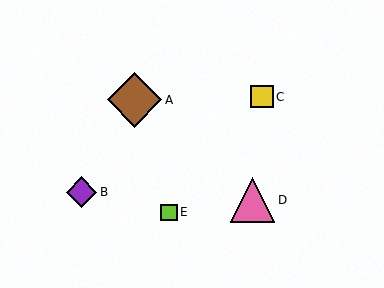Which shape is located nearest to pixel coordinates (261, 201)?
The pink triangle (labeled D) at (253, 200) is nearest to that location.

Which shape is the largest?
The brown diamond (labeled A) is the largest.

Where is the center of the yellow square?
The center of the yellow square is at (262, 97).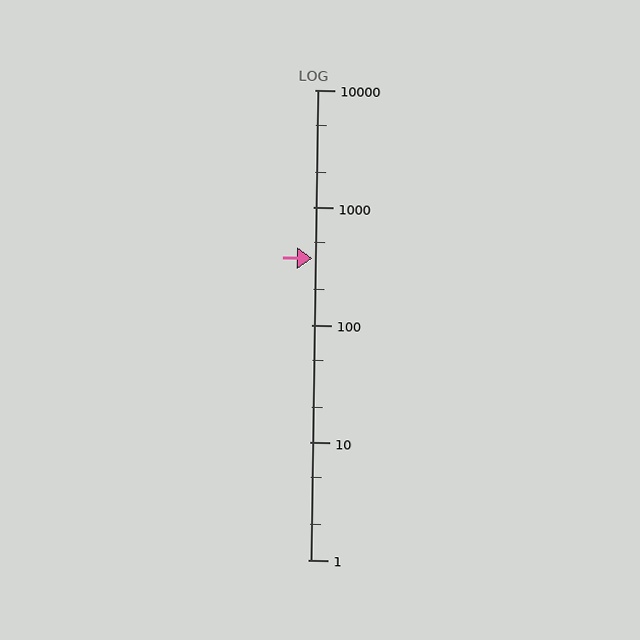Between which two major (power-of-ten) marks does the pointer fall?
The pointer is between 100 and 1000.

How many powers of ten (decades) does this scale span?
The scale spans 4 decades, from 1 to 10000.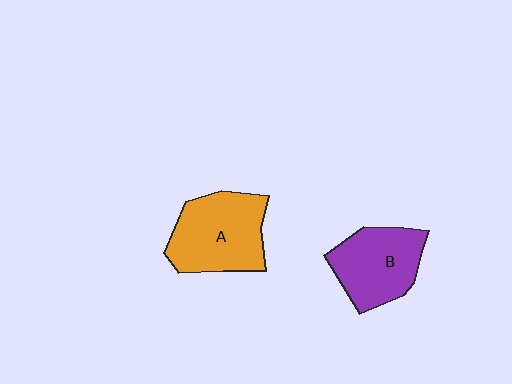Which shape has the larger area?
Shape A (orange).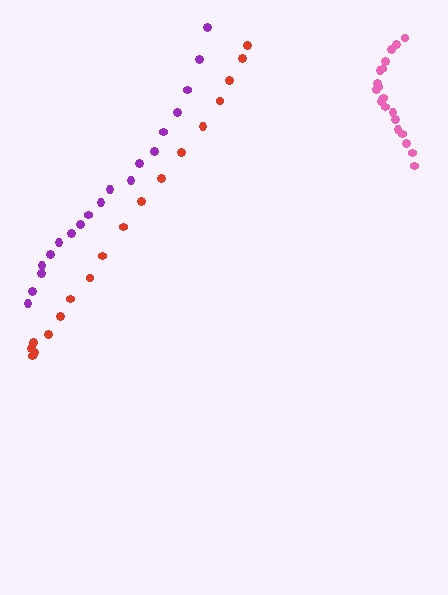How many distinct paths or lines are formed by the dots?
There are 3 distinct paths.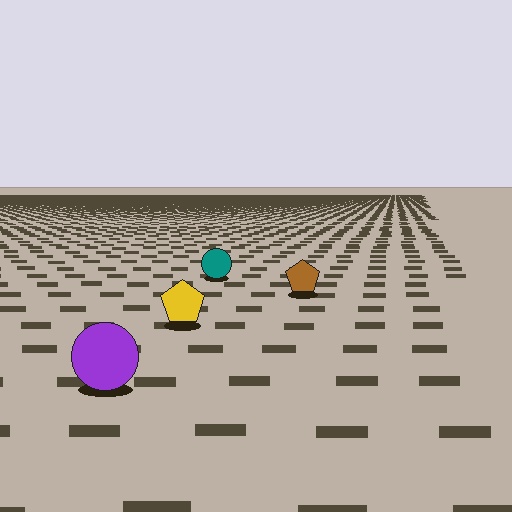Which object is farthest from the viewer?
The teal circle is farthest from the viewer. It appears smaller and the ground texture around it is denser.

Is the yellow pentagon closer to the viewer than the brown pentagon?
Yes. The yellow pentagon is closer — you can tell from the texture gradient: the ground texture is coarser near it.